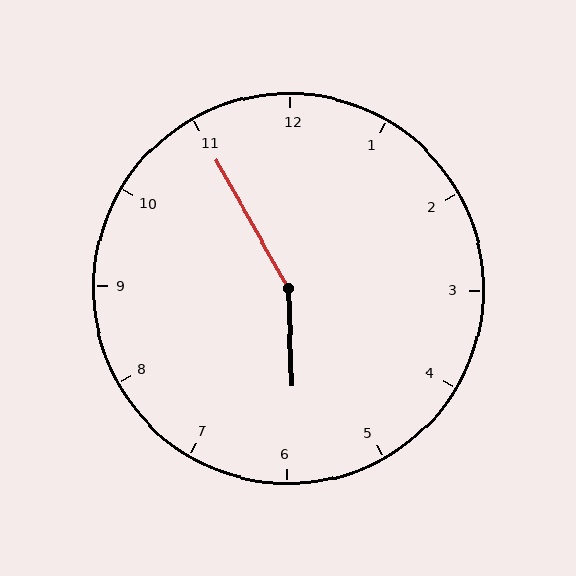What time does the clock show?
5:55.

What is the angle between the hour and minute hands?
Approximately 152 degrees.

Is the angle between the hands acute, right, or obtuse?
It is obtuse.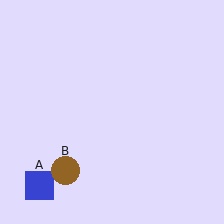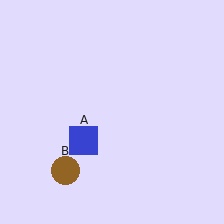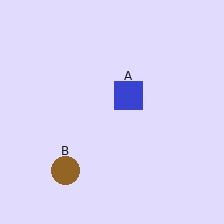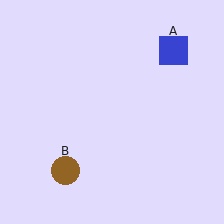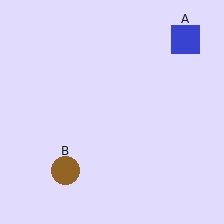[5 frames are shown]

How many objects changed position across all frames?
1 object changed position: blue square (object A).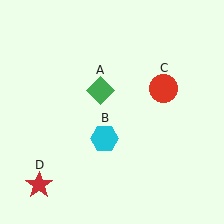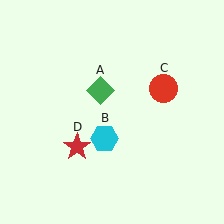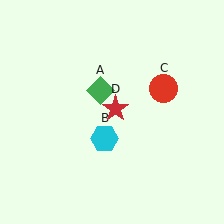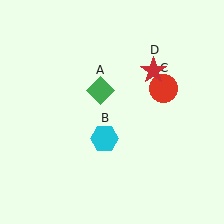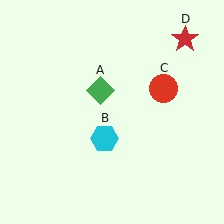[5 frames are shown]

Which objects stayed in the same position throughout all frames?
Green diamond (object A) and cyan hexagon (object B) and red circle (object C) remained stationary.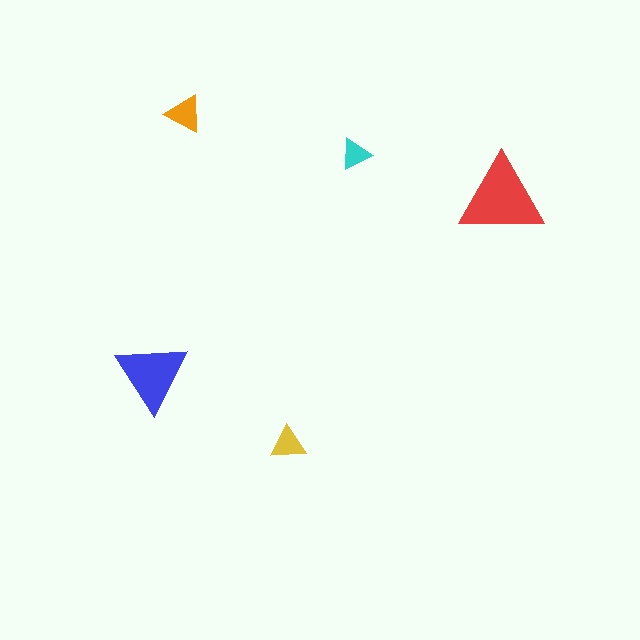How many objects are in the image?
There are 5 objects in the image.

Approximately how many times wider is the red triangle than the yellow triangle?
About 2.5 times wider.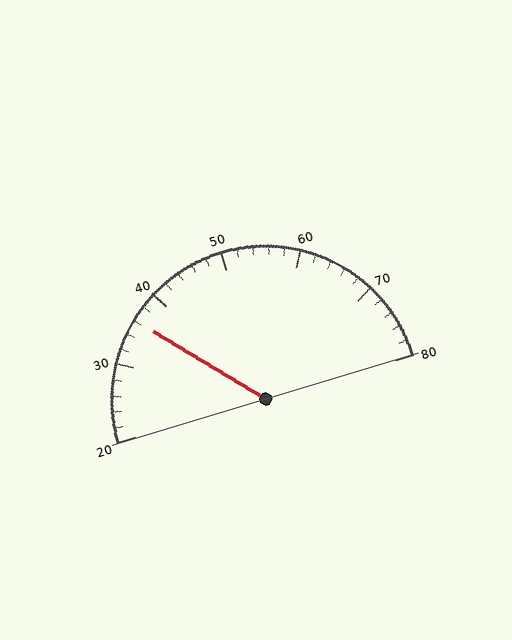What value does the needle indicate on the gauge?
The needle indicates approximately 36.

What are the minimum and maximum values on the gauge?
The gauge ranges from 20 to 80.